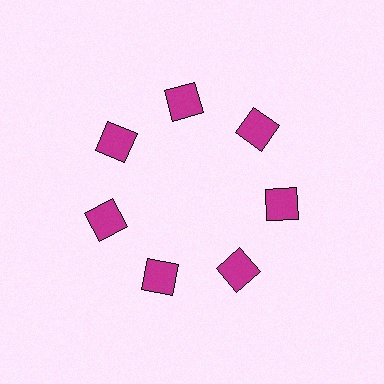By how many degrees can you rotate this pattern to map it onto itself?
The pattern maps onto itself every 51 degrees of rotation.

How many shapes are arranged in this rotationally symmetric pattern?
There are 7 shapes, arranged in 7 groups of 1.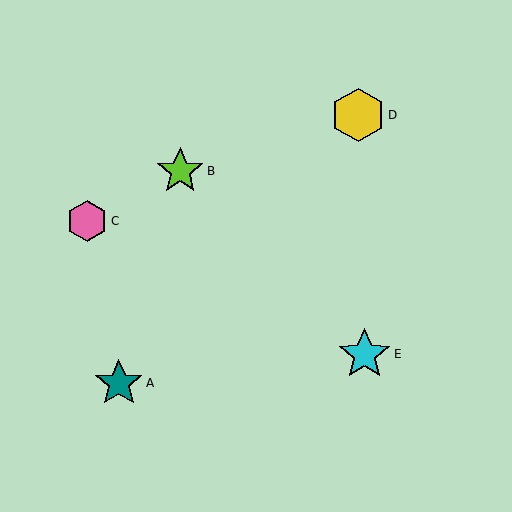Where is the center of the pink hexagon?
The center of the pink hexagon is at (87, 221).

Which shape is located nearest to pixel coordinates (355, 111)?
The yellow hexagon (labeled D) at (358, 115) is nearest to that location.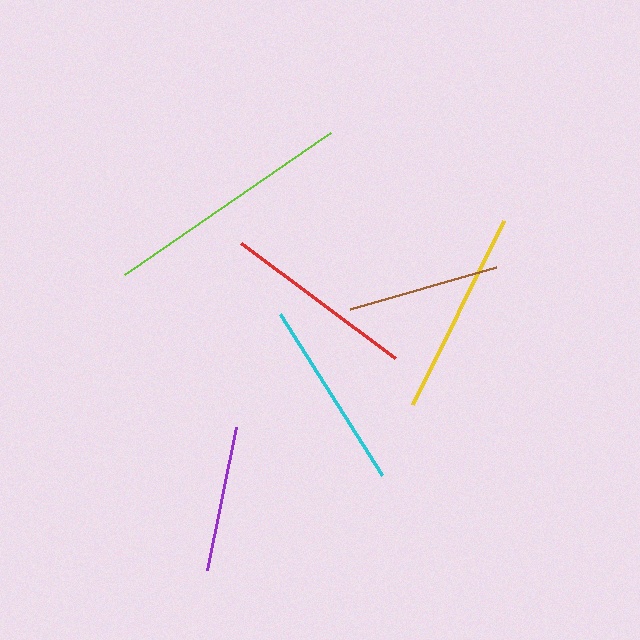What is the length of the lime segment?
The lime segment is approximately 250 pixels long.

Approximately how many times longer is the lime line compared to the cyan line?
The lime line is approximately 1.3 times the length of the cyan line.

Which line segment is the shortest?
The purple line is the shortest at approximately 145 pixels.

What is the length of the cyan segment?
The cyan segment is approximately 191 pixels long.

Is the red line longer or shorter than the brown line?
The red line is longer than the brown line.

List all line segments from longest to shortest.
From longest to shortest: lime, yellow, red, cyan, brown, purple.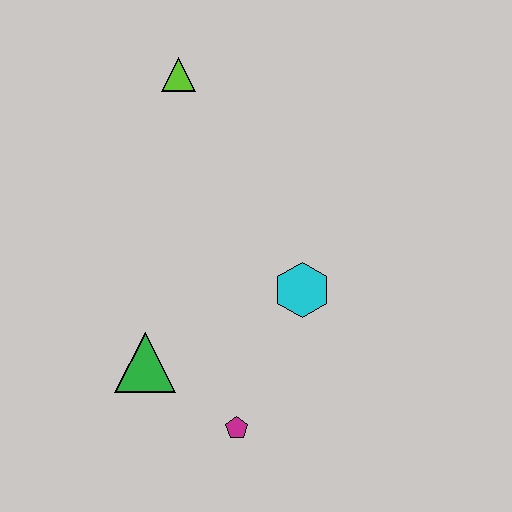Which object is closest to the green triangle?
The magenta pentagon is closest to the green triangle.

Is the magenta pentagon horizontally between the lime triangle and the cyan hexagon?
Yes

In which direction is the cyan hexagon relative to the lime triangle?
The cyan hexagon is below the lime triangle.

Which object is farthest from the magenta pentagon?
The lime triangle is farthest from the magenta pentagon.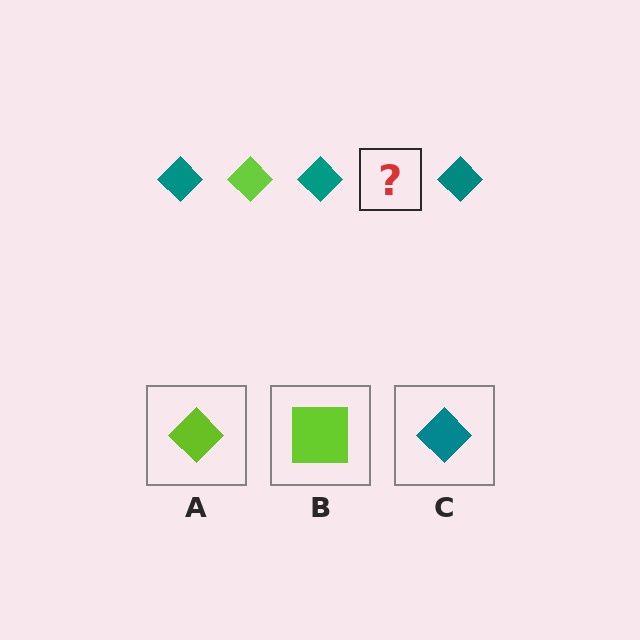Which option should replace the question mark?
Option A.